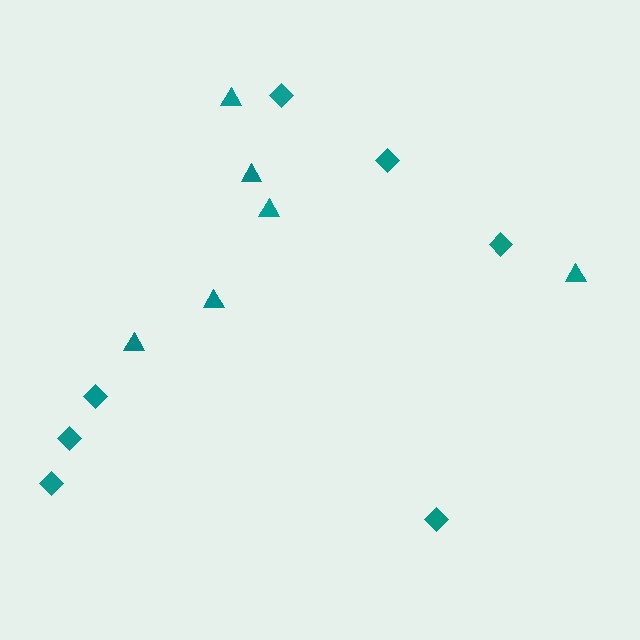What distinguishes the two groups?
There are 2 groups: one group of diamonds (7) and one group of triangles (6).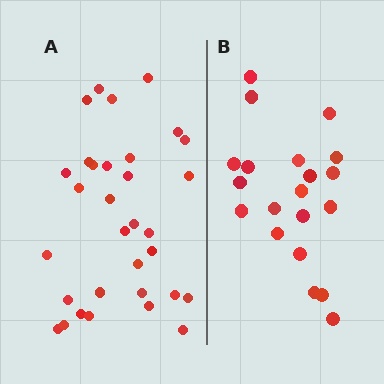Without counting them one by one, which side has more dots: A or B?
Region A (the left region) has more dots.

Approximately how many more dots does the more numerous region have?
Region A has roughly 12 or so more dots than region B.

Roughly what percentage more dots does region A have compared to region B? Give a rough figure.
About 60% more.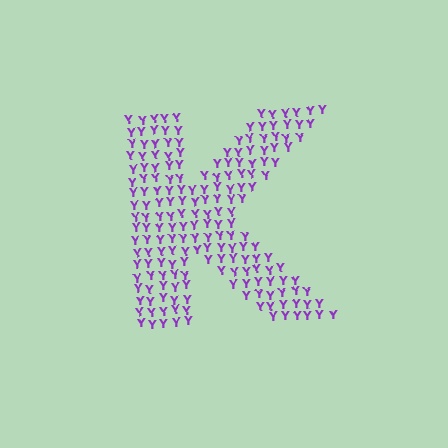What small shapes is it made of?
It is made of small letter Y's.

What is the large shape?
The large shape is the letter K.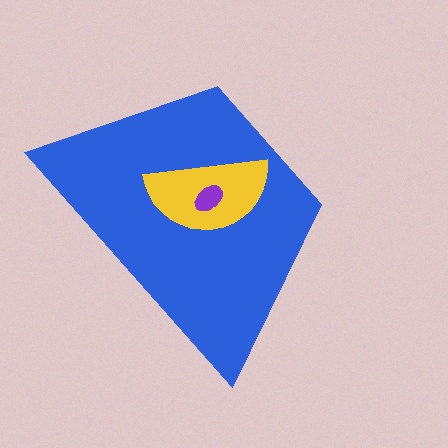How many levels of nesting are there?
3.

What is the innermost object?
The purple ellipse.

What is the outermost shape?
The blue trapezoid.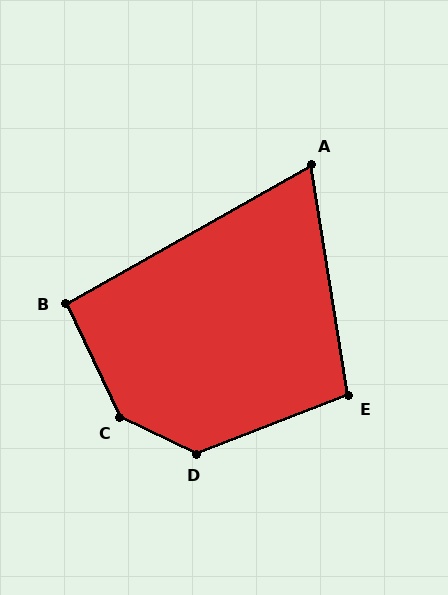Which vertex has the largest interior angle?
C, at approximately 141 degrees.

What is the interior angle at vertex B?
Approximately 94 degrees (approximately right).